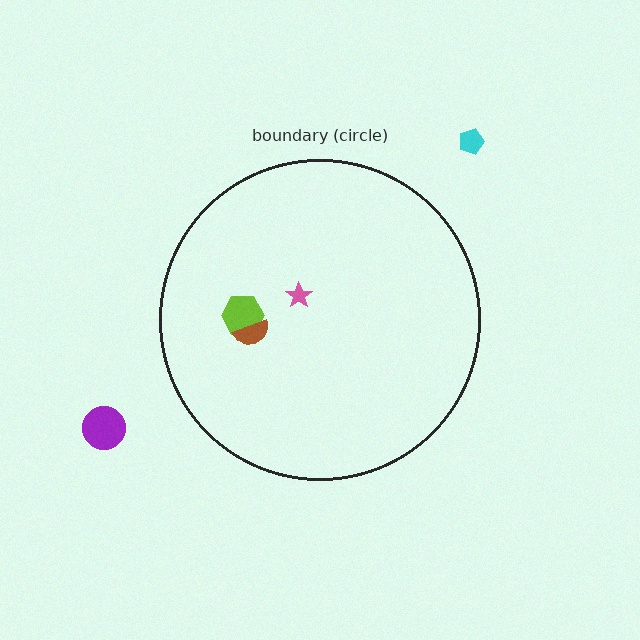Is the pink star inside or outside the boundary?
Inside.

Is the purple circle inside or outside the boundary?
Outside.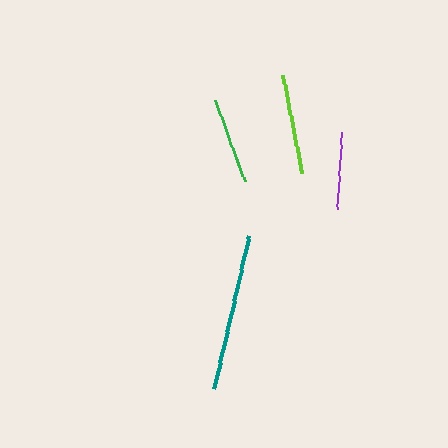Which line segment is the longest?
The teal line is the longest at approximately 158 pixels.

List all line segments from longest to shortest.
From longest to shortest: teal, lime, green, purple.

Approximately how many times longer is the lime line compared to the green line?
The lime line is approximately 1.2 times the length of the green line.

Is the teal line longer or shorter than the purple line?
The teal line is longer than the purple line.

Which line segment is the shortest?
The purple line is the shortest at approximately 78 pixels.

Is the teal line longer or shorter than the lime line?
The teal line is longer than the lime line.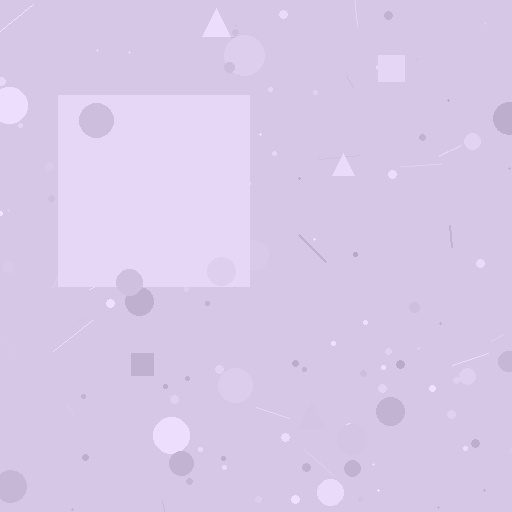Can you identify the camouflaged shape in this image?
The camouflaged shape is a square.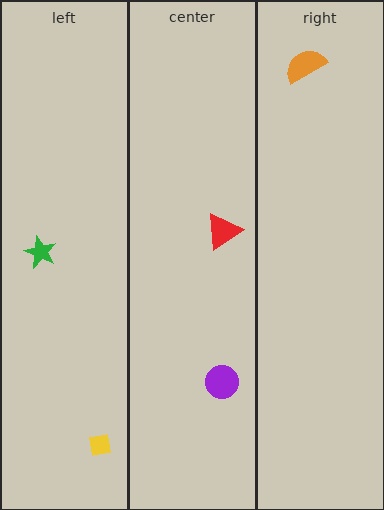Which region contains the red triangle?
The center region.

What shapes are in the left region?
The green star, the yellow square.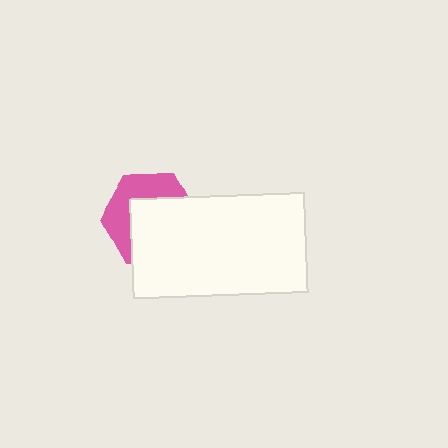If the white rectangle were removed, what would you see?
You would see the complete pink hexagon.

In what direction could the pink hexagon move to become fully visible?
The pink hexagon could move toward the upper-left. That would shift it out from behind the white rectangle entirely.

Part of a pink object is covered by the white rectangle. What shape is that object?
It is a hexagon.